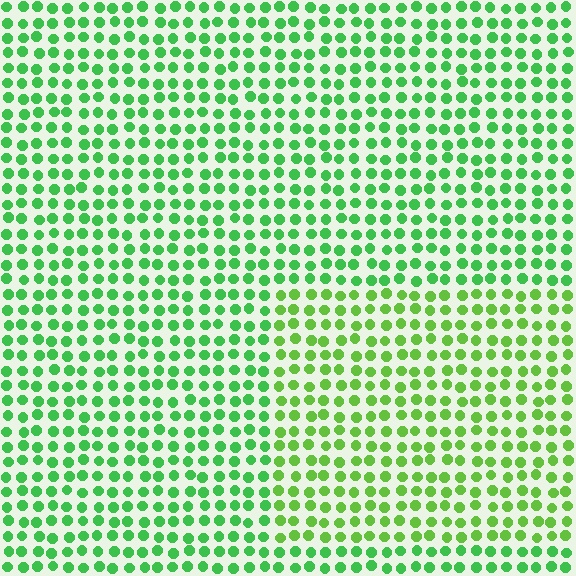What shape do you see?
I see a rectangle.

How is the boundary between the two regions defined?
The boundary is defined purely by a slight shift in hue (about 25 degrees). Spacing, size, and orientation are identical on both sides.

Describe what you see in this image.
The image is filled with small green elements in a uniform arrangement. A rectangle-shaped region is visible where the elements are tinted to a slightly different hue, forming a subtle color boundary.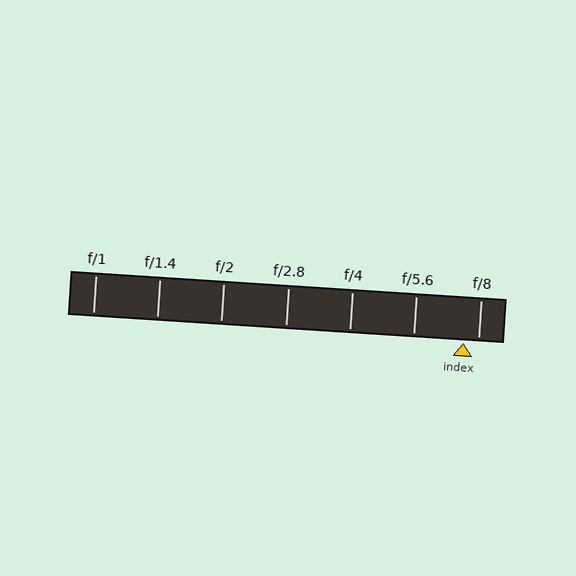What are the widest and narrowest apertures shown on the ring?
The widest aperture shown is f/1 and the narrowest is f/8.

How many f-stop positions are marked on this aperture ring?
There are 7 f-stop positions marked.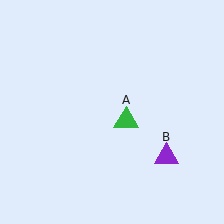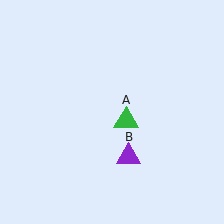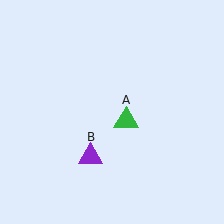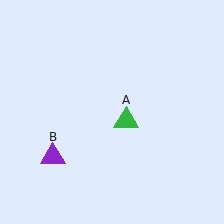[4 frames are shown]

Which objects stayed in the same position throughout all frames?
Green triangle (object A) remained stationary.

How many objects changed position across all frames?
1 object changed position: purple triangle (object B).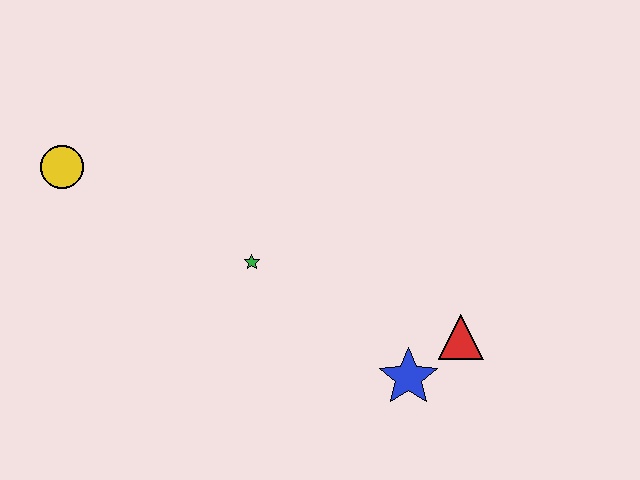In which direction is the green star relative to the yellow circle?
The green star is to the right of the yellow circle.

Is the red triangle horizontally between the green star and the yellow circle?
No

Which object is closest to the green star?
The blue star is closest to the green star.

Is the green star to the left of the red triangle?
Yes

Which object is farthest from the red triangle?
The yellow circle is farthest from the red triangle.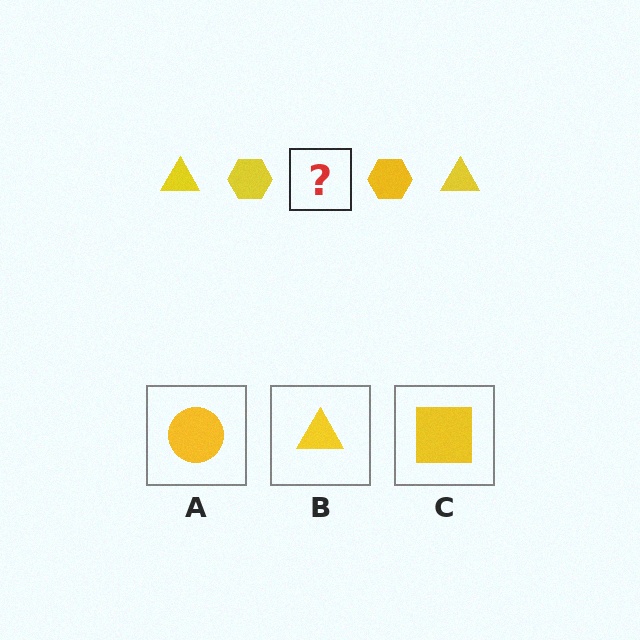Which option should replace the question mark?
Option B.